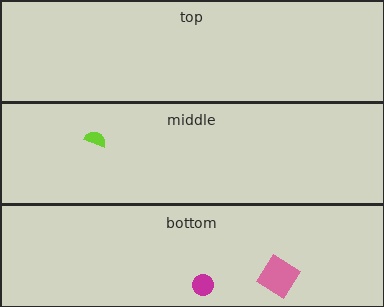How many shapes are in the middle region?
1.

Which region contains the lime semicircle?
The middle region.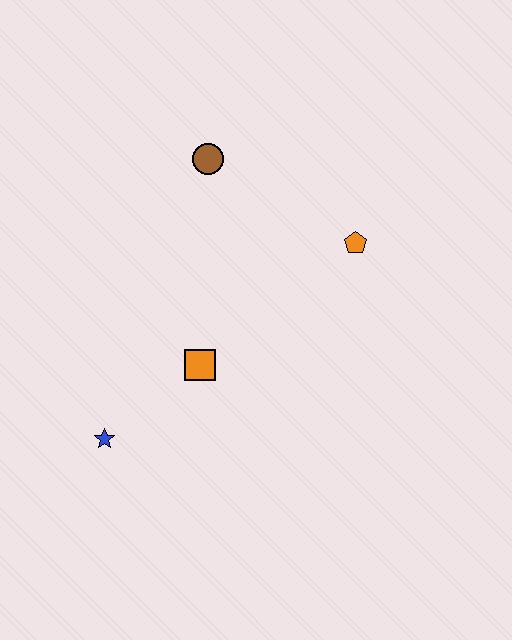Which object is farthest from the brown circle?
The blue star is farthest from the brown circle.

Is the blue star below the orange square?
Yes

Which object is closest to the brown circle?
The orange pentagon is closest to the brown circle.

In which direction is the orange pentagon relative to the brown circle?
The orange pentagon is to the right of the brown circle.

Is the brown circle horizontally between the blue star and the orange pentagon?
Yes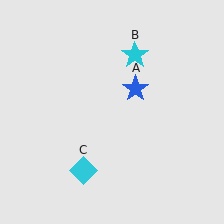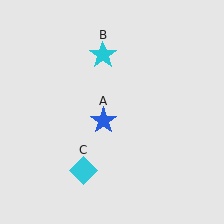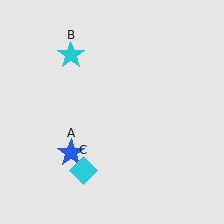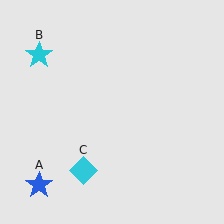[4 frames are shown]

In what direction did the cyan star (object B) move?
The cyan star (object B) moved left.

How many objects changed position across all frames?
2 objects changed position: blue star (object A), cyan star (object B).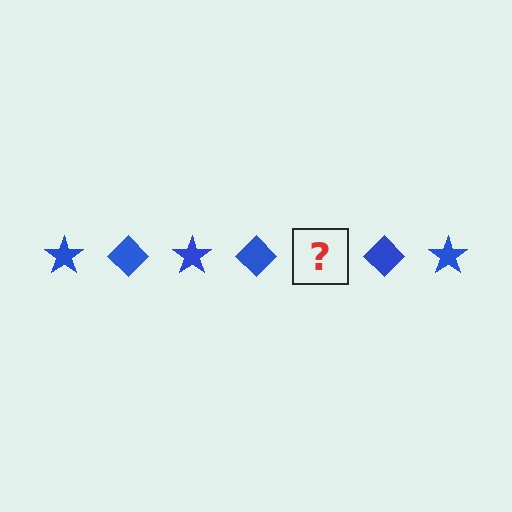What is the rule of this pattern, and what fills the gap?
The rule is that the pattern cycles through star, diamond shapes in blue. The gap should be filled with a blue star.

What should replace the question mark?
The question mark should be replaced with a blue star.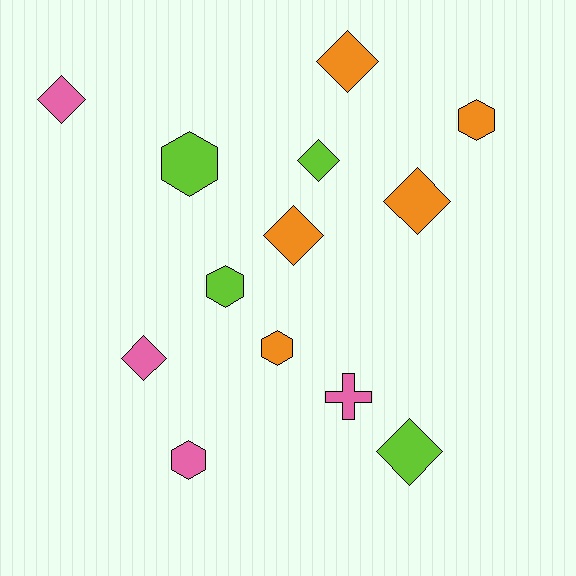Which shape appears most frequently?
Diamond, with 7 objects.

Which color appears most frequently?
Orange, with 5 objects.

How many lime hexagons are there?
There are 2 lime hexagons.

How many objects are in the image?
There are 13 objects.